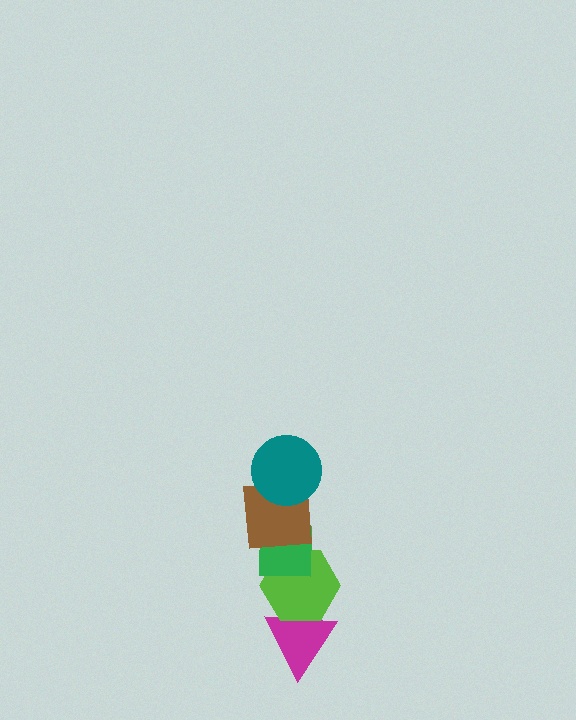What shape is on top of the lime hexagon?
The green square is on top of the lime hexagon.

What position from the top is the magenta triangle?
The magenta triangle is 5th from the top.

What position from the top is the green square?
The green square is 3rd from the top.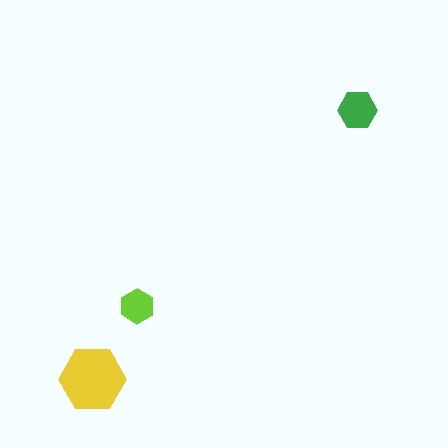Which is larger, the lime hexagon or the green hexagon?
The green one.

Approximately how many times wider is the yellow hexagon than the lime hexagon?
About 2 times wider.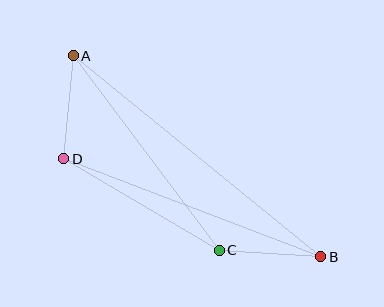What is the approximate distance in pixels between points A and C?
The distance between A and C is approximately 243 pixels.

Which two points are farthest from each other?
Points A and B are farthest from each other.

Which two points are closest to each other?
Points B and C are closest to each other.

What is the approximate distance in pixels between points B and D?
The distance between B and D is approximately 275 pixels.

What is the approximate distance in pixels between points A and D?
The distance between A and D is approximately 104 pixels.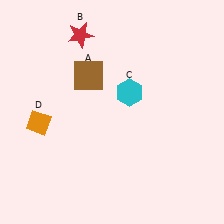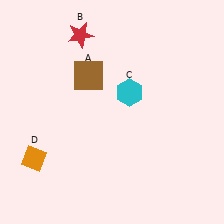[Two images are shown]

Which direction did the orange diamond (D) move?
The orange diamond (D) moved down.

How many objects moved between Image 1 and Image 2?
1 object moved between the two images.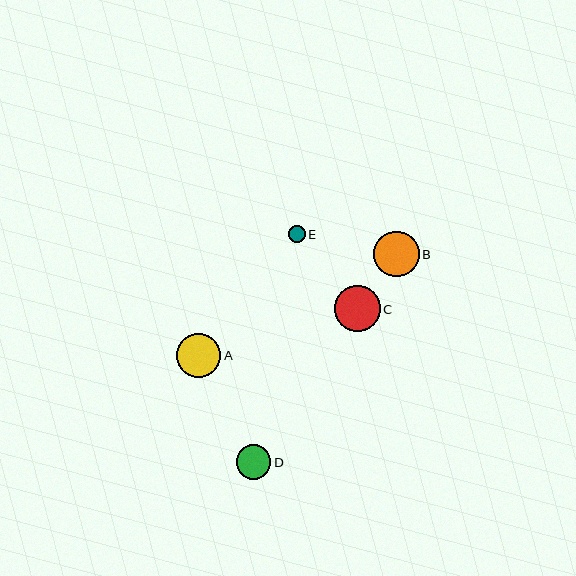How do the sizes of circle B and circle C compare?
Circle B and circle C are approximately the same size.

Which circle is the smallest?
Circle E is the smallest with a size of approximately 16 pixels.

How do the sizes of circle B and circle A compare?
Circle B and circle A are approximately the same size.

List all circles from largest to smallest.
From largest to smallest: B, C, A, D, E.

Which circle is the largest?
Circle B is the largest with a size of approximately 45 pixels.